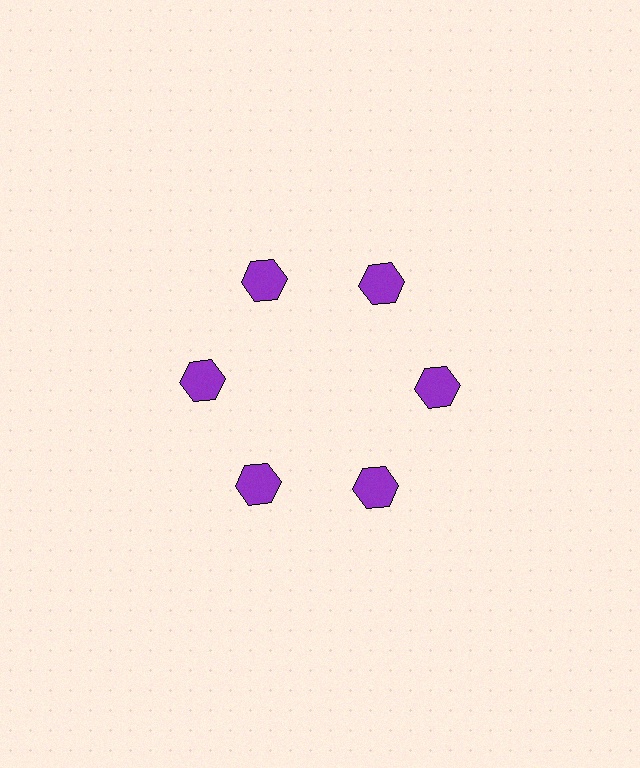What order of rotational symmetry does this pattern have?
This pattern has 6-fold rotational symmetry.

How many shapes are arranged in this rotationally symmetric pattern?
There are 6 shapes, arranged in 6 groups of 1.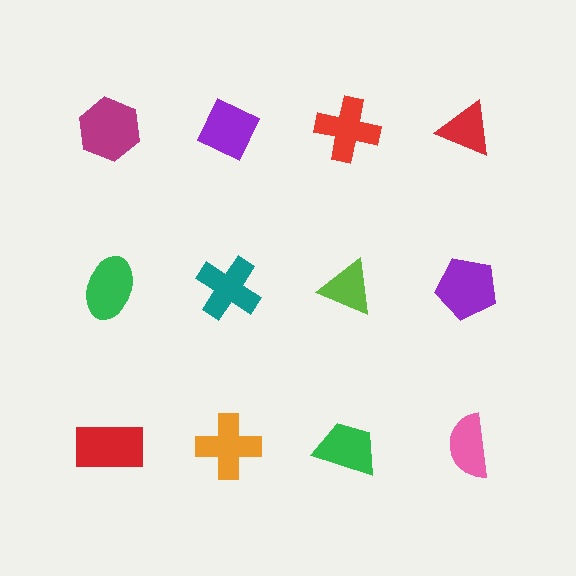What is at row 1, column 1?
A magenta hexagon.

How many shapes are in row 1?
4 shapes.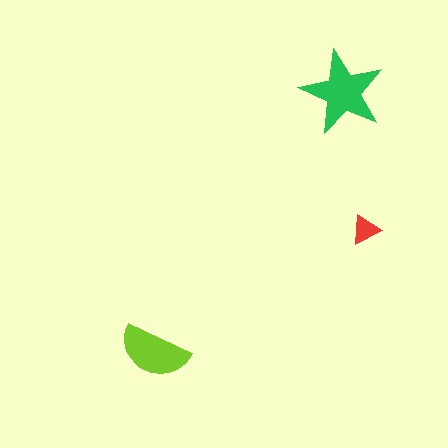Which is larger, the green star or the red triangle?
The green star.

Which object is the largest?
The green star.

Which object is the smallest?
The red triangle.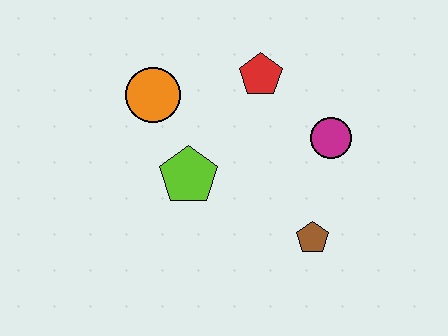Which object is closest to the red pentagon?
The magenta circle is closest to the red pentagon.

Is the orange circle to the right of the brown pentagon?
No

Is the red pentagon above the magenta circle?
Yes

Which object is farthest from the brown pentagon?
The orange circle is farthest from the brown pentagon.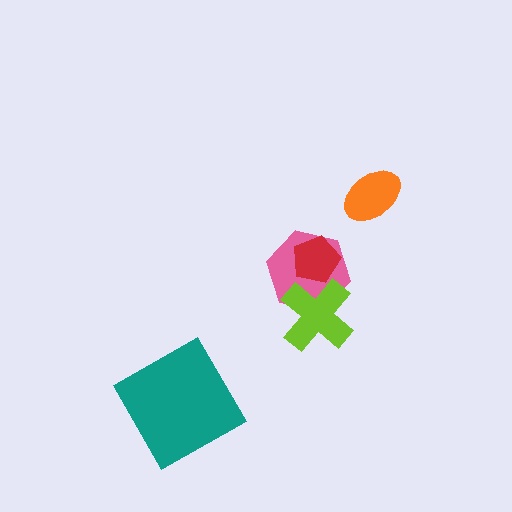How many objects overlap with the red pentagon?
2 objects overlap with the red pentagon.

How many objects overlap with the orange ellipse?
0 objects overlap with the orange ellipse.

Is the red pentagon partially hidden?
Yes, it is partially covered by another shape.